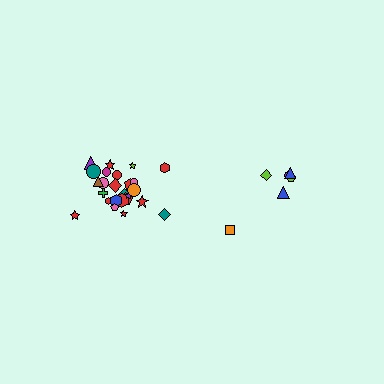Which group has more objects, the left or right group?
The left group.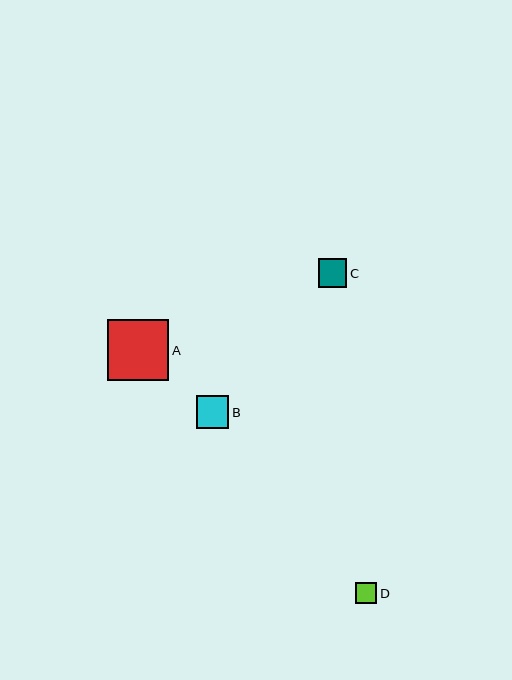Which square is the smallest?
Square D is the smallest with a size of approximately 21 pixels.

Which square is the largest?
Square A is the largest with a size of approximately 61 pixels.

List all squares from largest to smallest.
From largest to smallest: A, B, C, D.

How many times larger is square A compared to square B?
Square A is approximately 1.9 times the size of square B.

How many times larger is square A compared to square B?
Square A is approximately 1.9 times the size of square B.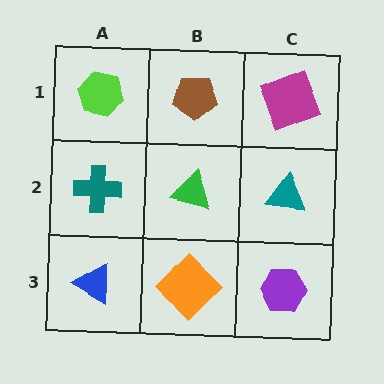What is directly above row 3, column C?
A teal triangle.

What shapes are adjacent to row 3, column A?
A teal cross (row 2, column A), an orange diamond (row 3, column B).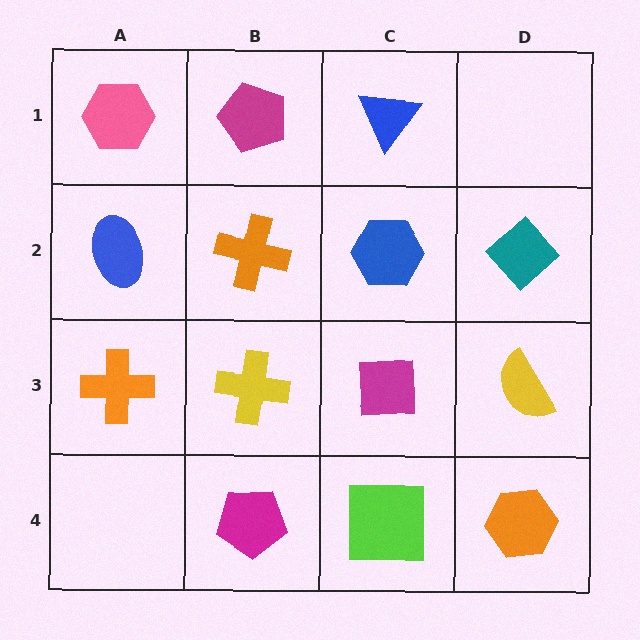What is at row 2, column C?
A blue hexagon.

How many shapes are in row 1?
3 shapes.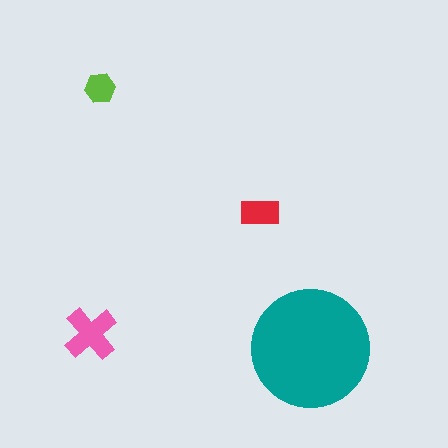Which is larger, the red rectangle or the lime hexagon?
The red rectangle.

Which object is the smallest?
The lime hexagon.